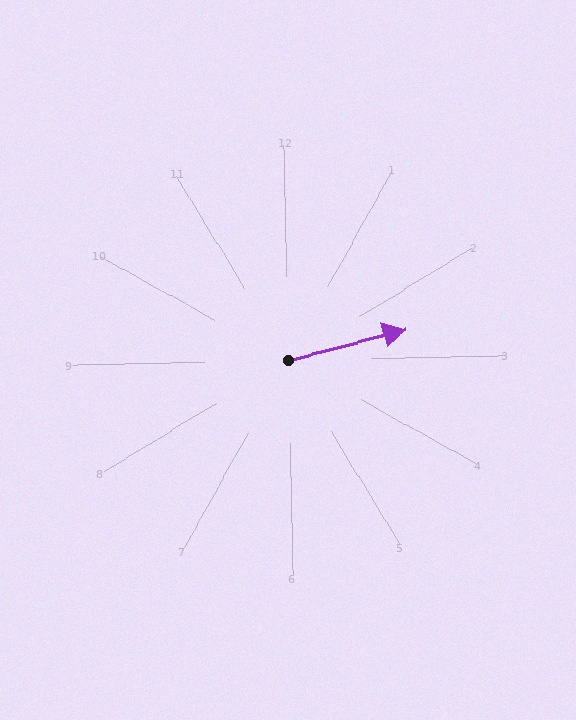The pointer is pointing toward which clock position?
Roughly 3 o'clock.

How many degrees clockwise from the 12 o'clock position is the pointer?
Approximately 76 degrees.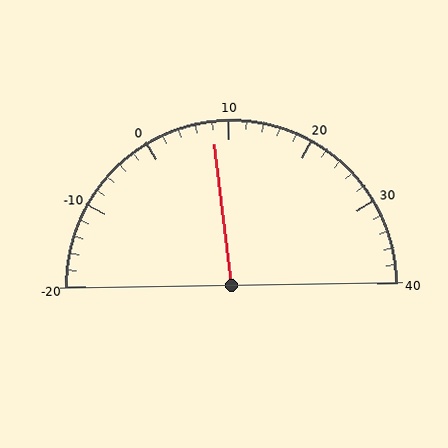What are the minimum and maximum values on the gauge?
The gauge ranges from -20 to 40.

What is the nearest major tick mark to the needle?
The nearest major tick mark is 10.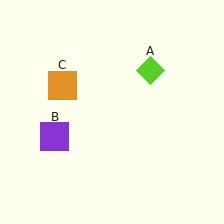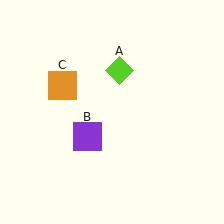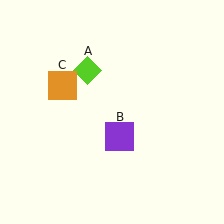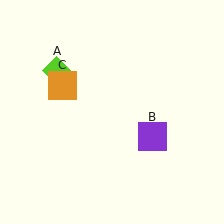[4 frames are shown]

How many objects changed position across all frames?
2 objects changed position: lime diamond (object A), purple square (object B).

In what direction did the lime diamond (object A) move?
The lime diamond (object A) moved left.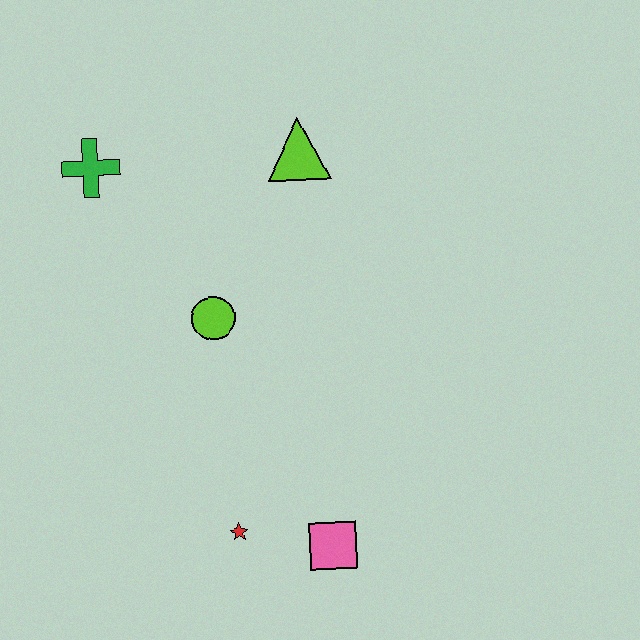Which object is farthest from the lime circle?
The pink square is farthest from the lime circle.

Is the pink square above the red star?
No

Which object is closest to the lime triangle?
The lime circle is closest to the lime triangle.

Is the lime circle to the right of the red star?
No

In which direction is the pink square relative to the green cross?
The pink square is below the green cross.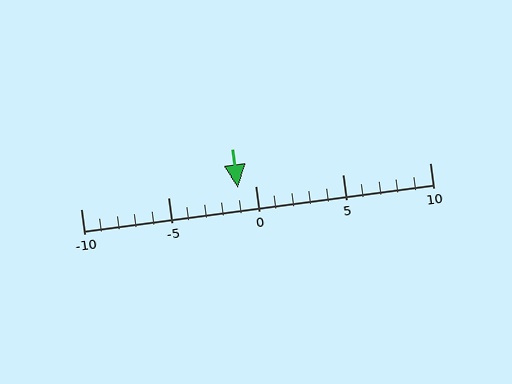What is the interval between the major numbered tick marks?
The major tick marks are spaced 5 units apart.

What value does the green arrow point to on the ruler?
The green arrow points to approximately -1.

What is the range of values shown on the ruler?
The ruler shows values from -10 to 10.